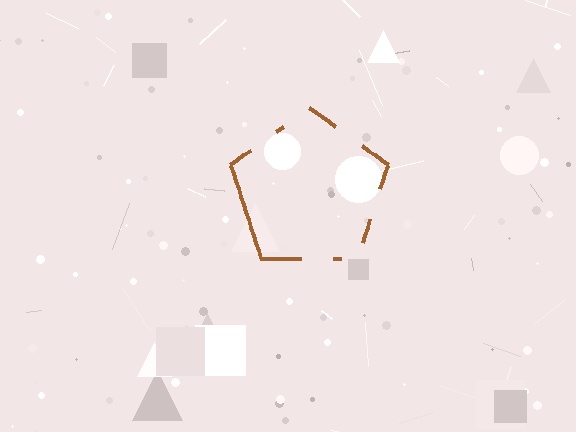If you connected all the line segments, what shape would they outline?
They would outline a pentagon.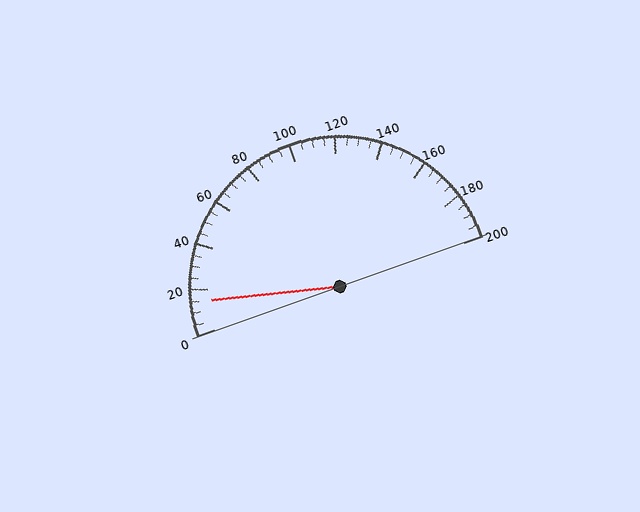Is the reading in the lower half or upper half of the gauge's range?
The reading is in the lower half of the range (0 to 200).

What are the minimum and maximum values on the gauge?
The gauge ranges from 0 to 200.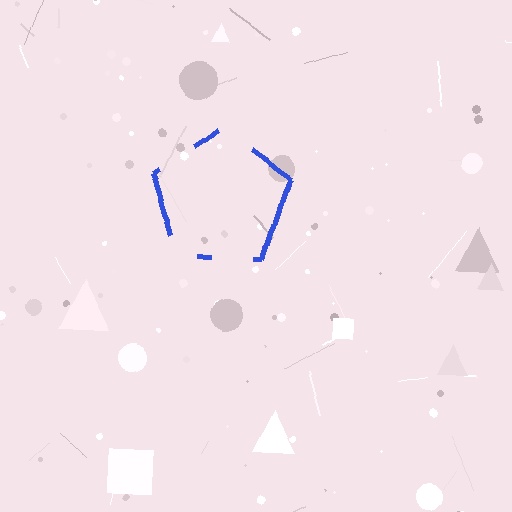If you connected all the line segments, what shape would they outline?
They would outline a pentagon.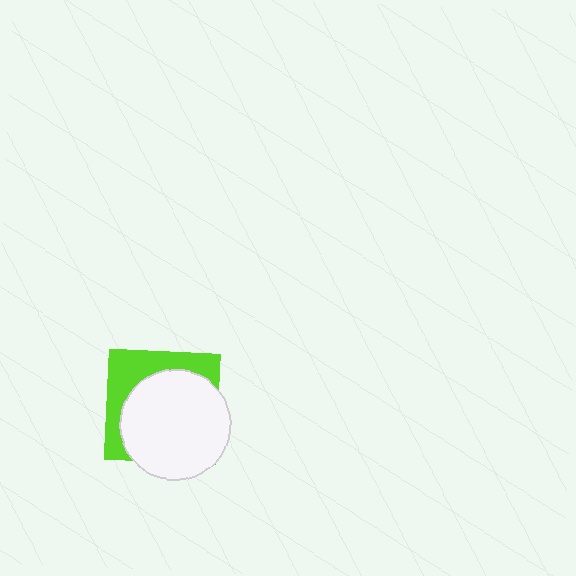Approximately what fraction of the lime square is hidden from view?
Roughly 65% of the lime square is hidden behind the white circle.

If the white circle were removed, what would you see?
You would see the complete lime square.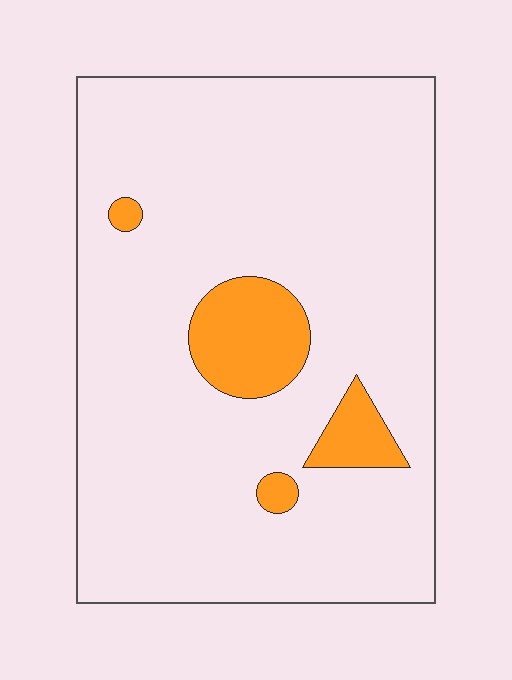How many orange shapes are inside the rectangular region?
4.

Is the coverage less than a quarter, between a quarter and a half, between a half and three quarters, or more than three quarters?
Less than a quarter.